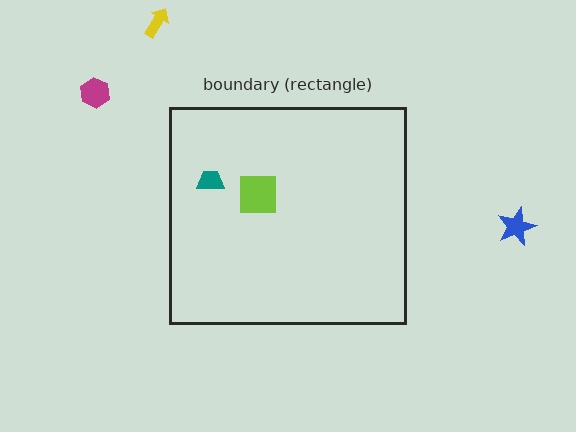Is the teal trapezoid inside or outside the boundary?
Inside.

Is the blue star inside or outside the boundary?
Outside.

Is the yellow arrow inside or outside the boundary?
Outside.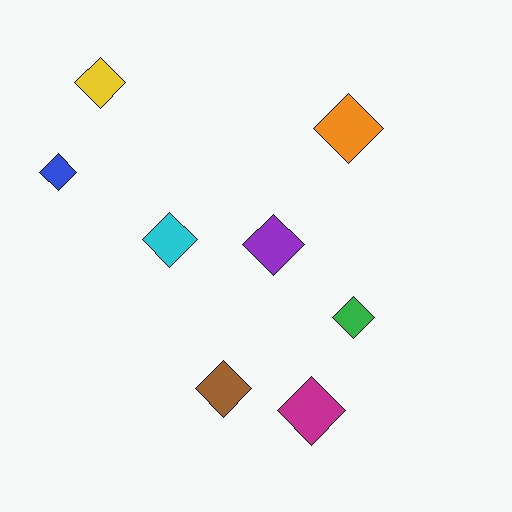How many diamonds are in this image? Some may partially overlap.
There are 8 diamonds.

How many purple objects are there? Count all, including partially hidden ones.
There is 1 purple object.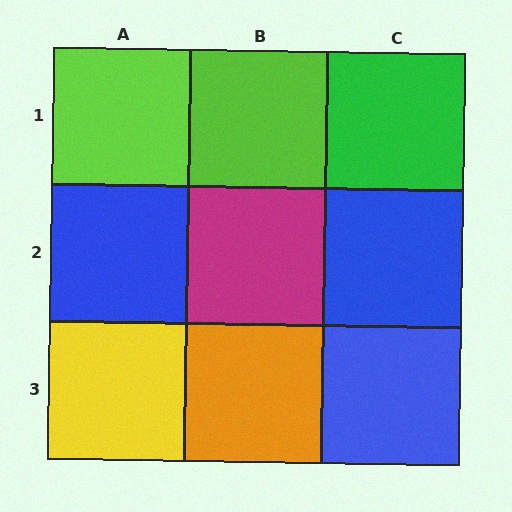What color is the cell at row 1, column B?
Lime.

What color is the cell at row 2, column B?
Magenta.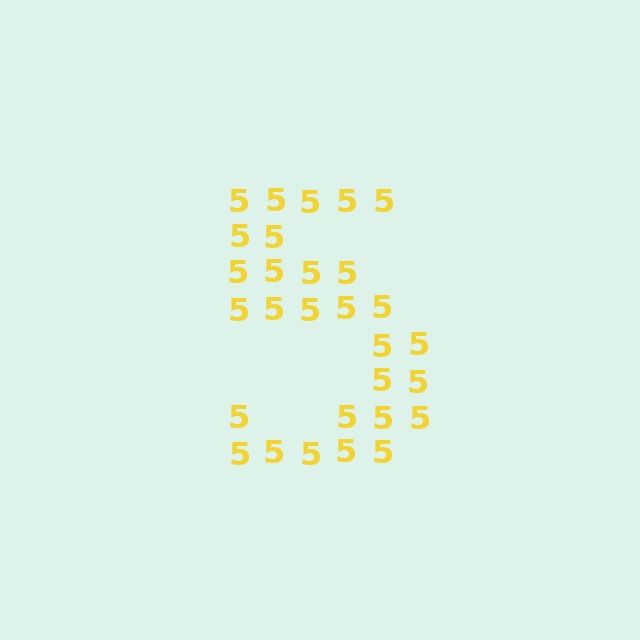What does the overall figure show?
The overall figure shows the digit 5.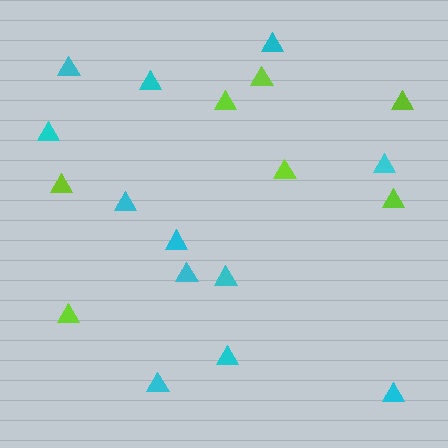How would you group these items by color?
There are 2 groups: one group of lime triangles (7) and one group of cyan triangles (12).